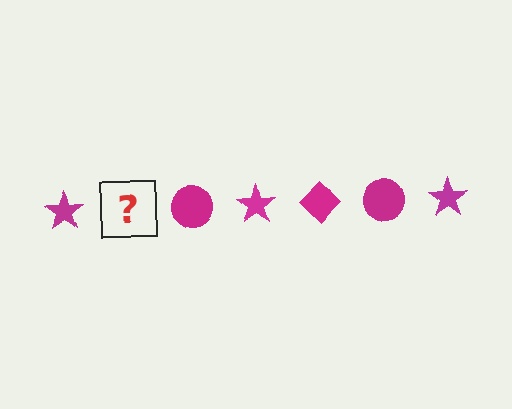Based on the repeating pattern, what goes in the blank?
The blank should be a magenta diamond.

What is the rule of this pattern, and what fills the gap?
The rule is that the pattern cycles through star, diamond, circle shapes in magenta. The gap should be filled with a magenta diamond.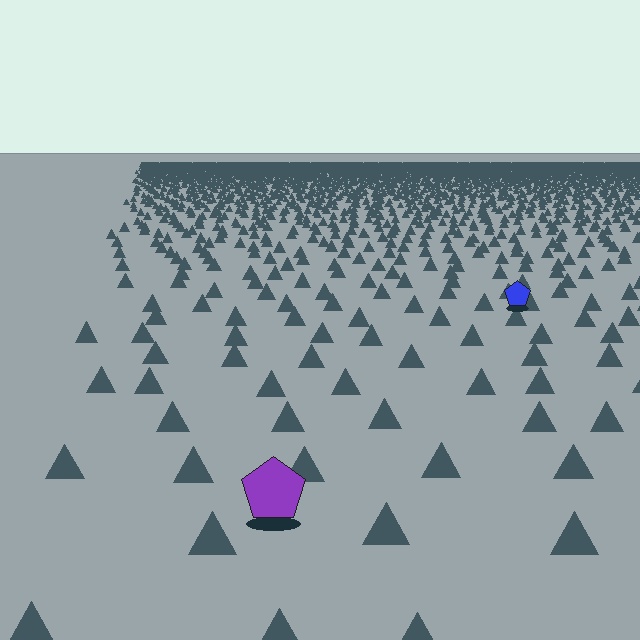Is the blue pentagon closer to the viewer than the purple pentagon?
No. The purple pentagon is closer — you can tell from the texture gradient: the ground texture is coarser near it.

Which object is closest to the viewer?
The purple pentagon is closest. The texture marks near it are larger and more spread out.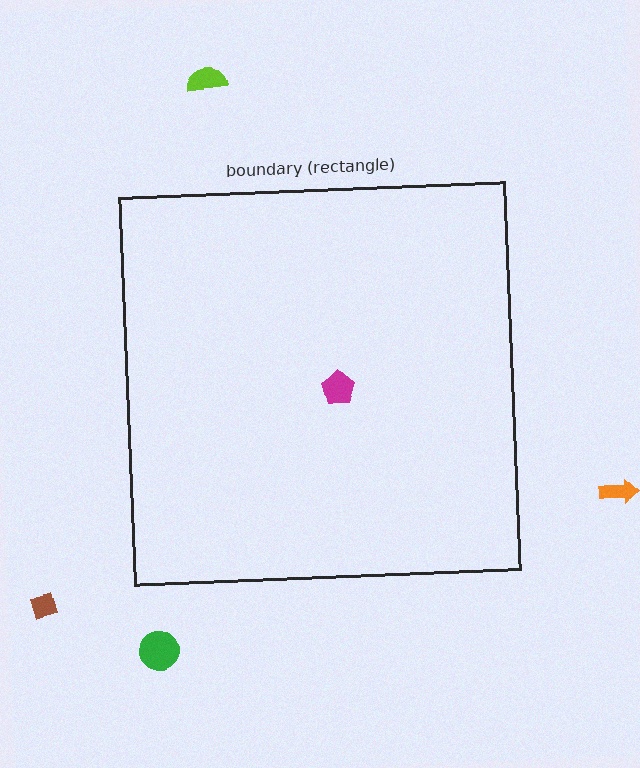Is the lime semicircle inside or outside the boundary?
Outside.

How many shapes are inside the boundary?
1 inside, 4 outside.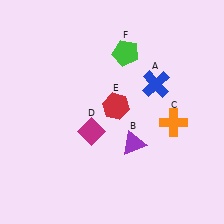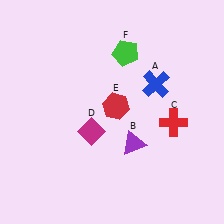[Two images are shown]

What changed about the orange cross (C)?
In Image 1, C is orange. In Image 2, it changed to red.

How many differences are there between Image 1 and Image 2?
There is 1 difference between the two images.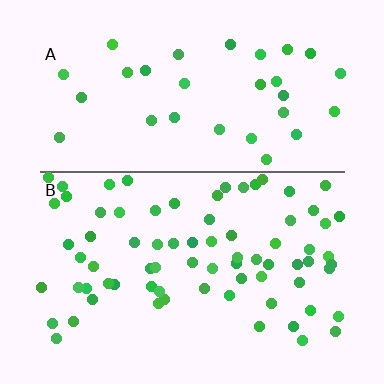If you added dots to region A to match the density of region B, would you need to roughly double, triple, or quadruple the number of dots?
Approximately double.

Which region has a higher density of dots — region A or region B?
B (the bottom).